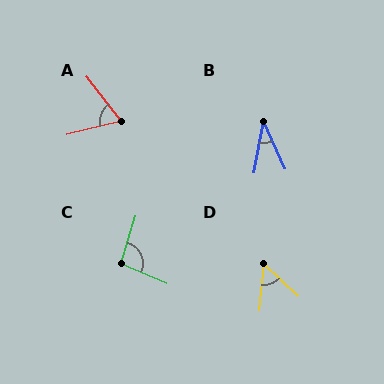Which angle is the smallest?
B, at approximately 35 degrees.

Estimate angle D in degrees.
Approximately 52 degrees.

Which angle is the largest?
C, at approximately 96 degrees.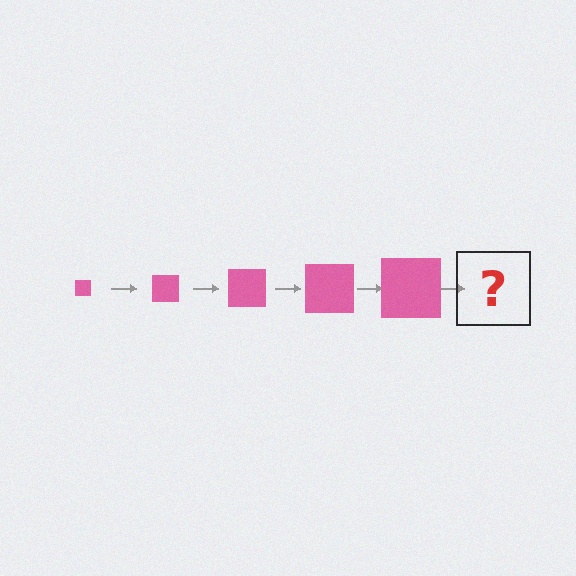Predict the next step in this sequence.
The next step is a pink square, larger than the previous one.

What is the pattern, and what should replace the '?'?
The pattern is that the square gets progressively larger each step. The '?' should be a pink square, larger than the previous one.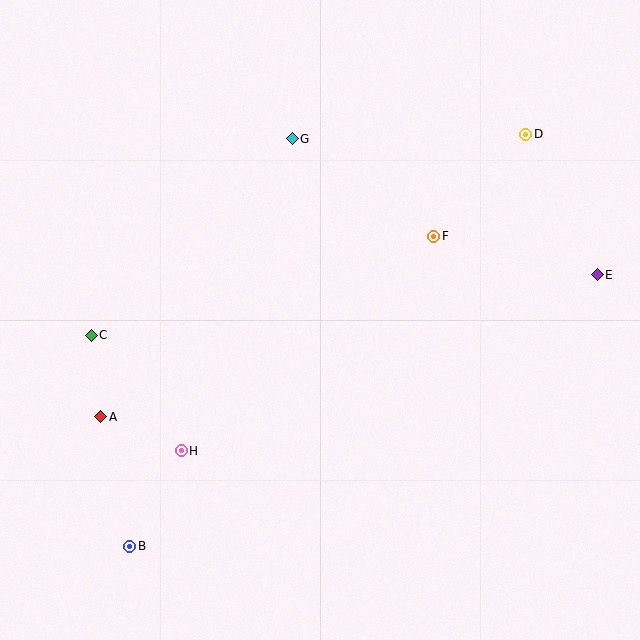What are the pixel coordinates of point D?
Point D is at (526, 134).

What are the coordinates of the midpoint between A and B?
The midpoint between A and B is at (115, 482).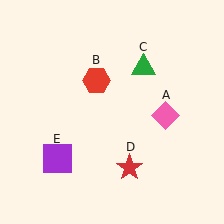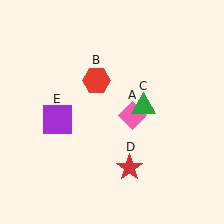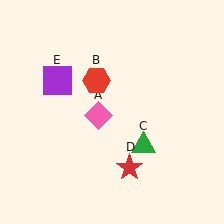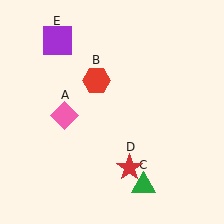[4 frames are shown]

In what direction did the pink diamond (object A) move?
The pink diamond (object A) moved left.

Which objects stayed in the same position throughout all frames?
Red hexagon (object B) and red star (object D) remained stationary.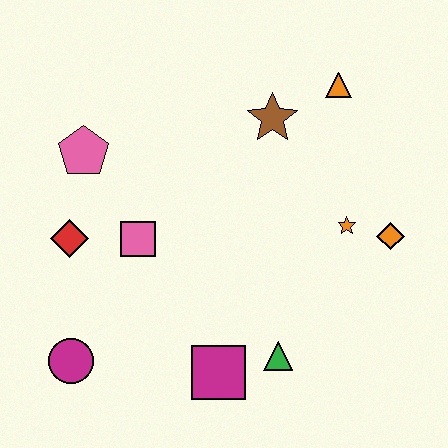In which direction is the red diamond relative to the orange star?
The red diamond is to the left of the orange star.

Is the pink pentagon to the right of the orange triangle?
No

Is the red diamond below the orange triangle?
Yes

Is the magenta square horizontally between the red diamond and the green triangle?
Yes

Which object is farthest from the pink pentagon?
The orange diamond is farthest from the pink pentagon.